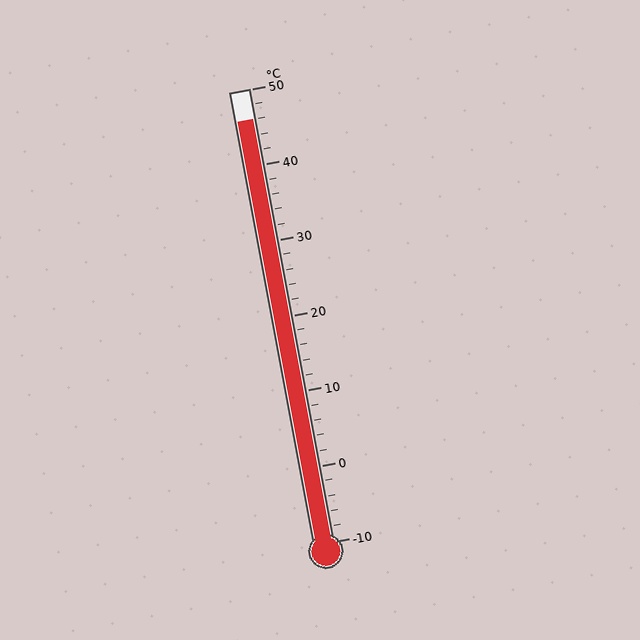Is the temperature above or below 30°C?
The temperature is above 30°C.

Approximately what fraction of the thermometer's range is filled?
The thermometer is filled to approximately 95% of its range.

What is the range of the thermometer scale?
The thermometer scale ranges from -10°C to 50°C.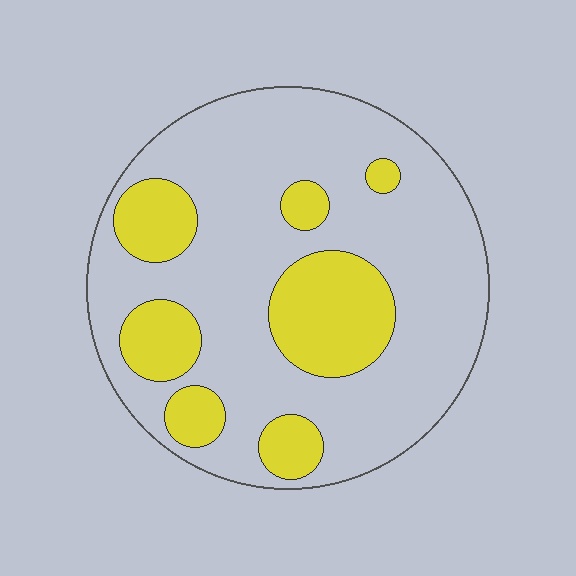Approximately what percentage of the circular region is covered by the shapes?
Approximately 25%.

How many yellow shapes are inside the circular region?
7.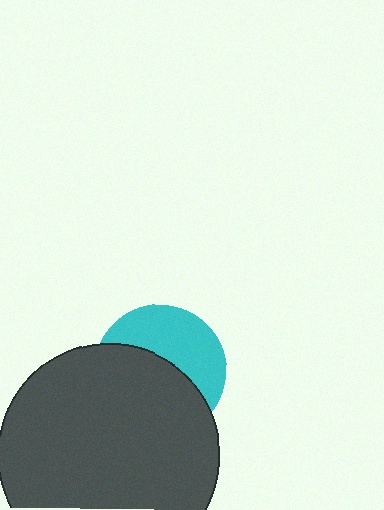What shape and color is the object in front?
The object in front is a dark gray circle.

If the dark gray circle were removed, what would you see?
You would see the complete cyan circle.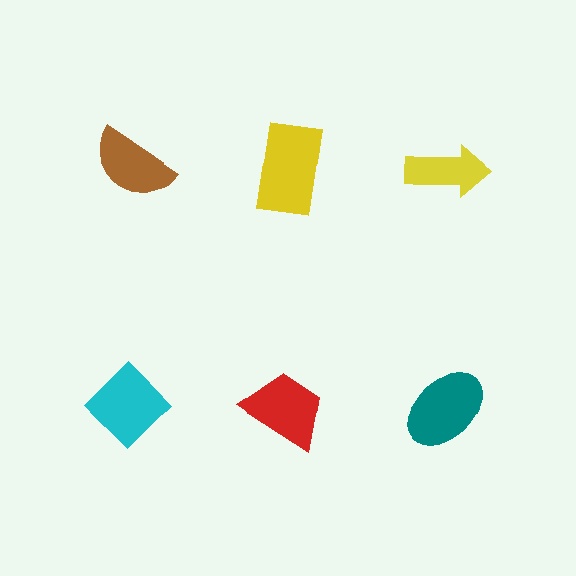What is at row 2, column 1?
A cyan diamond.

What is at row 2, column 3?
A teal ellipse.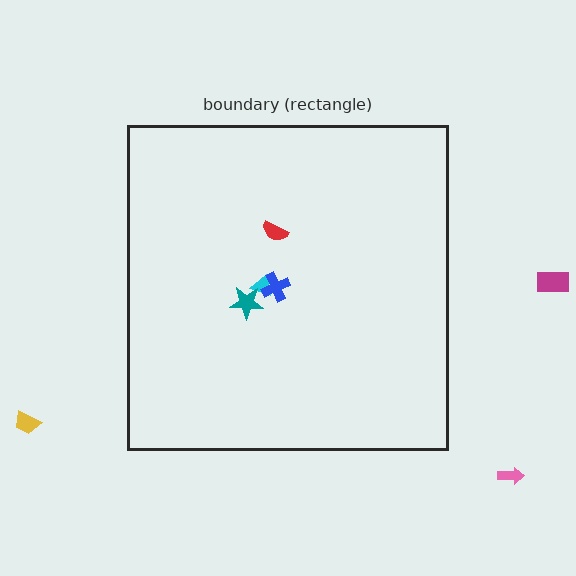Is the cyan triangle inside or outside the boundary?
Inside.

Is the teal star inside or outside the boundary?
Inside.